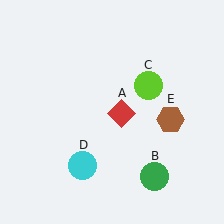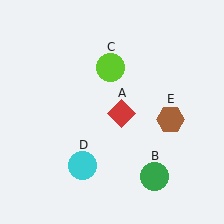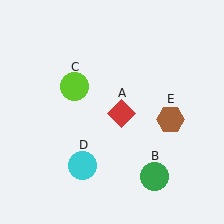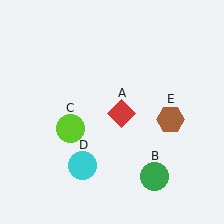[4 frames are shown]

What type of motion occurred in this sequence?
The lime circle (object C) rotated counterclockwise around the center of the scene.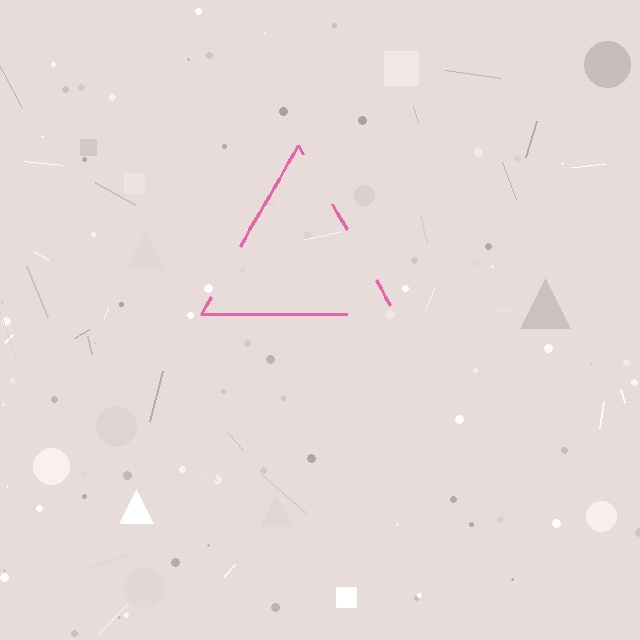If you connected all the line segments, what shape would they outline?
They would outline a triangle.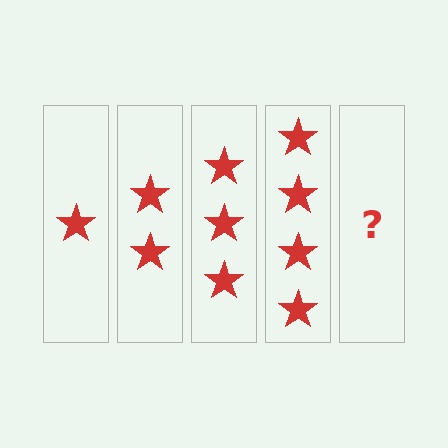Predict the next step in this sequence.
The next step is 5 stars.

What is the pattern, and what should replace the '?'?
The pattern is that each step adds one more star. The '?' should be 5 stars.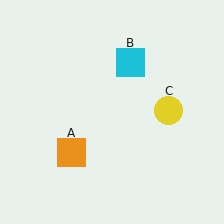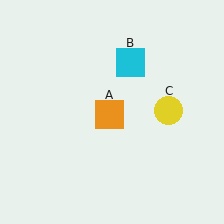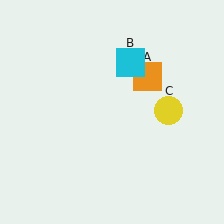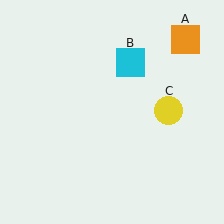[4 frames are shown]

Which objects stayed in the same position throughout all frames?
Cyan square (object B) and yellow circle (object C) remained stationary.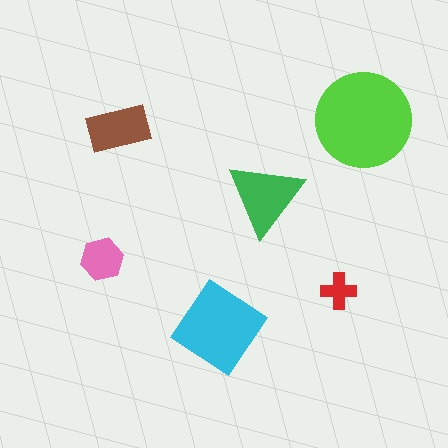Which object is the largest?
The lime circle.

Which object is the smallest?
The red cross.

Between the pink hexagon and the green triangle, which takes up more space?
The green triangle.